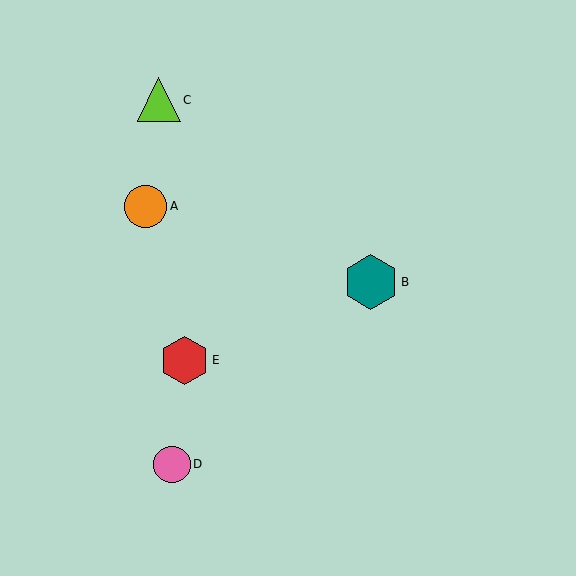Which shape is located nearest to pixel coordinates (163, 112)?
The lime triangle (labeled C) at (159, 100) is nearest to that location.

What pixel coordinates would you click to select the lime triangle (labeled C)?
Click at (159, 100) to select the lime triangle C.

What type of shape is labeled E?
Shape E is a red hexagon.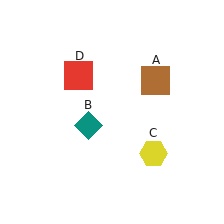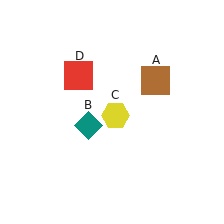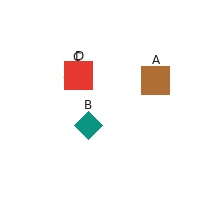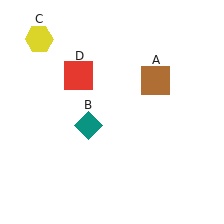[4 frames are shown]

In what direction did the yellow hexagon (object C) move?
The yellow hexagon (object C) moved up and to the left.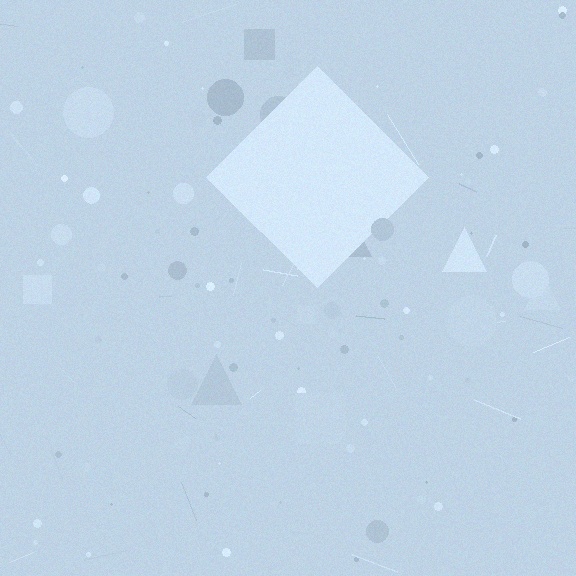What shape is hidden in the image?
A diamond is hidden in the image.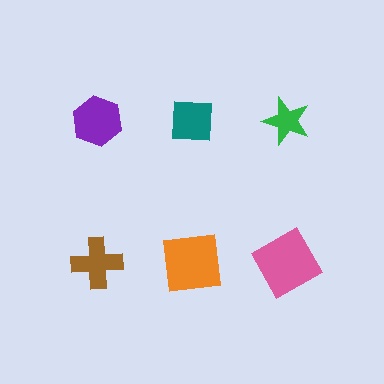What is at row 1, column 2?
A teal square.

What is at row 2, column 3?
A pink square.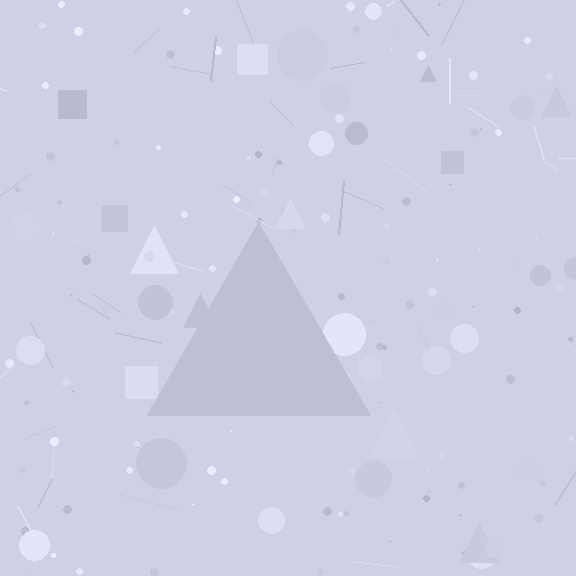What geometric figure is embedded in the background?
A triangle is embedded in the background.